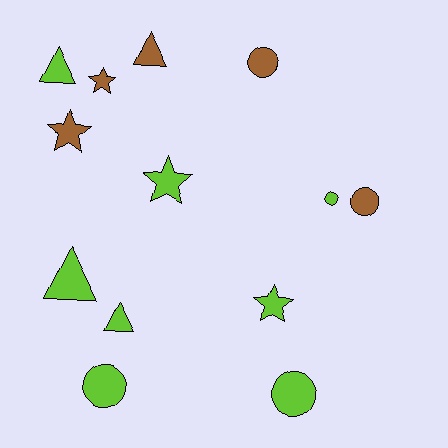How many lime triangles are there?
There are 3 lime triangles.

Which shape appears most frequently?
Circle, with 5 objects.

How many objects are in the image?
There are 13 objects.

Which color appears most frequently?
Lime, with 8 objects.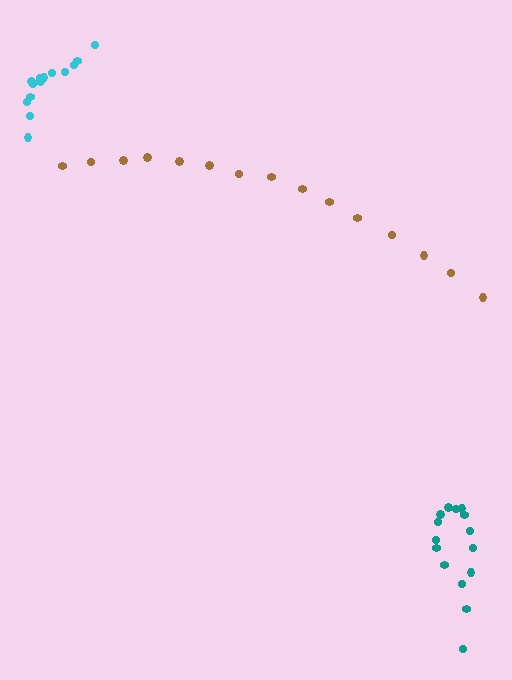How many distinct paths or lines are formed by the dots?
There are 3 distinct paths.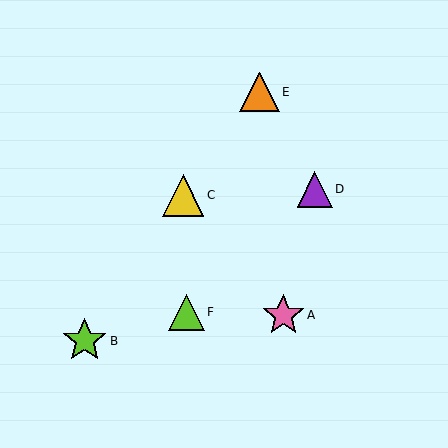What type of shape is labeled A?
Shape A is a pink star.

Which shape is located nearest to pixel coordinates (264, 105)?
The orange triangle (labeled E) at (260, 92) is nearest to that location.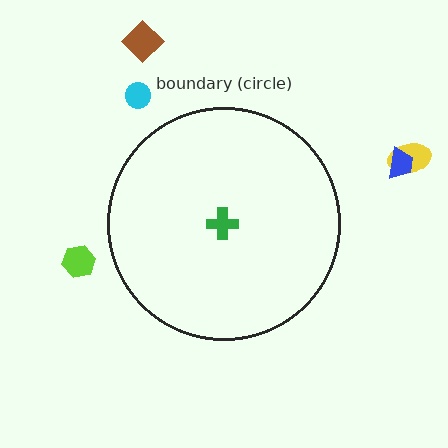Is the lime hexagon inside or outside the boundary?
Outside.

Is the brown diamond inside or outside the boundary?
Outside.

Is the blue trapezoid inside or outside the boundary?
Outside.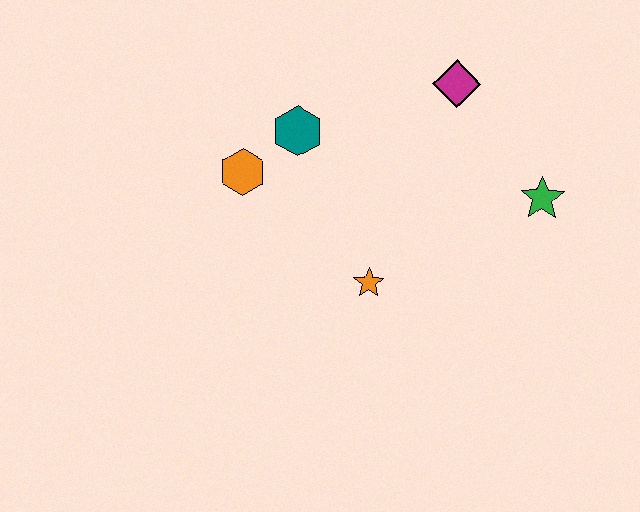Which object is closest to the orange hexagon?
The teal hexagon is closest to the orange hexagon.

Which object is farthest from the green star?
The orange hexagon is farthest from the green star.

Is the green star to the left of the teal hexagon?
No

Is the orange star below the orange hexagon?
Yes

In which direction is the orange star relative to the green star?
The orange star is to the left of the green star.